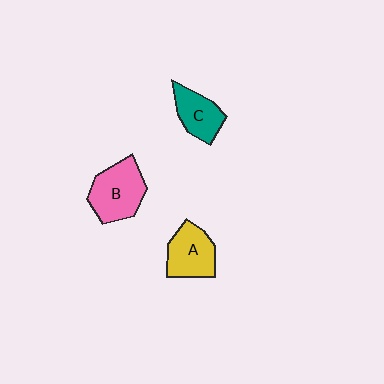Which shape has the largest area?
Shape B (pink).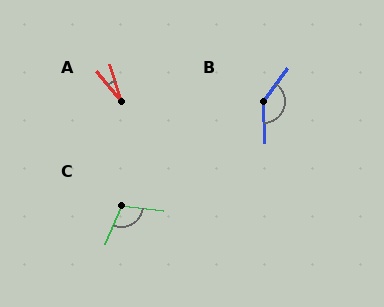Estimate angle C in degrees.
Approximately 106 degrees.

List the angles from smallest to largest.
A (22°), C (106°), B (141°).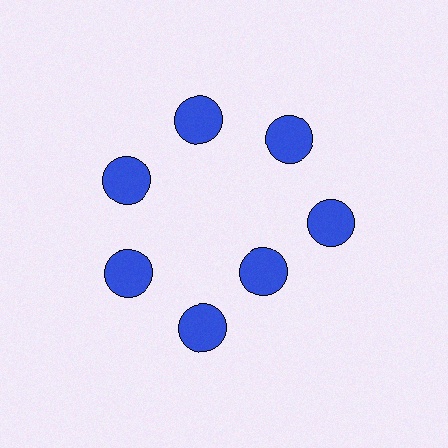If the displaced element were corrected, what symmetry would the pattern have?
It would have 7-fold rotational symmetry — the pattern would map onto itself every 51 degrees.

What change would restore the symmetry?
The symmetry would be restored by moving it outward, back onto the ring so that all 7 circles sit at equal angles and equal distance from the center.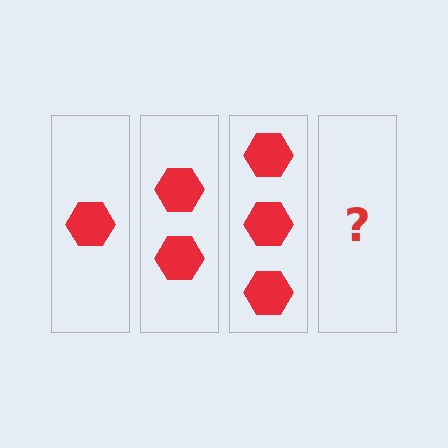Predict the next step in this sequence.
The next step is 4 hexagons.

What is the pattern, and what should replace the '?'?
The pattern is that each step adds one more hexagon. The '?' should be 4 hexagons.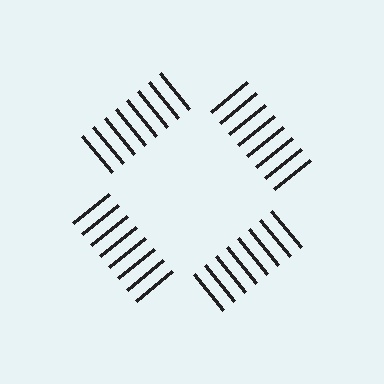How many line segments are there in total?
32 — 8 along each of the 4 edges.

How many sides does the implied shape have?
4 sides — the line-ends trace a square.